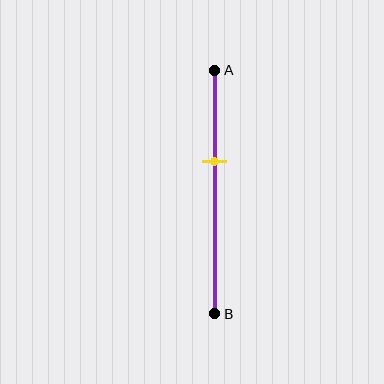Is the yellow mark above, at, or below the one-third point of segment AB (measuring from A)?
The yellow mark is below the one-third point of segment AB.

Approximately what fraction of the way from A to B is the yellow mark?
The yellow mark is approximately 35% of the way from A to B.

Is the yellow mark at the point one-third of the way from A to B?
No, the mark is at about 35% from A, not at the 33% one-third point.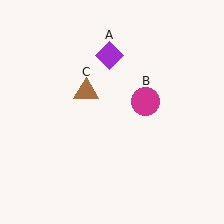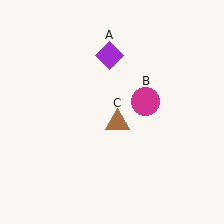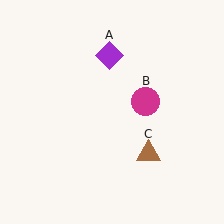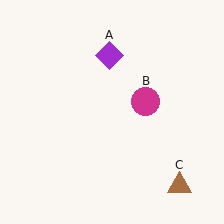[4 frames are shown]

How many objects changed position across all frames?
1 object changed position: brown triangle (object C).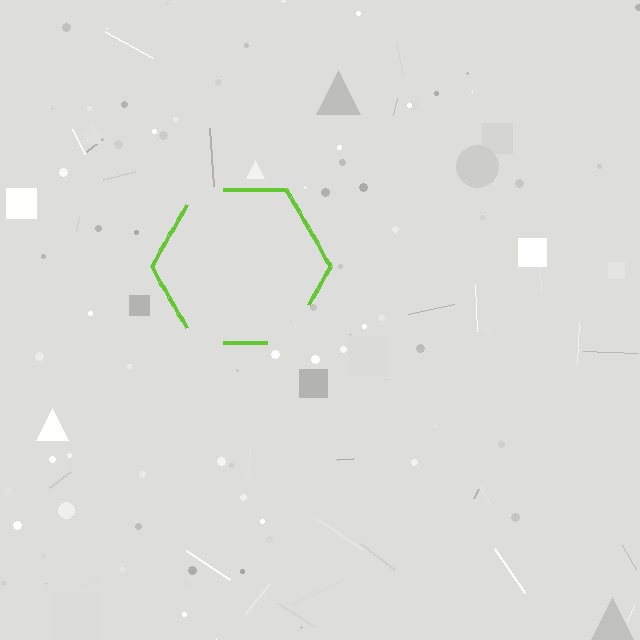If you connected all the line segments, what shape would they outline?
They would outline a hexagon.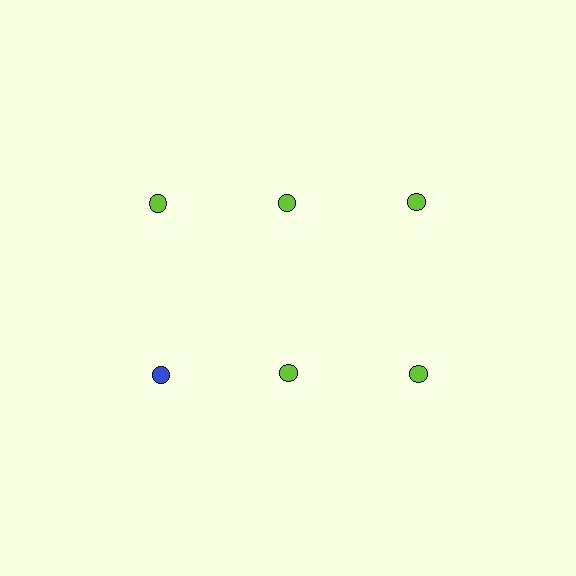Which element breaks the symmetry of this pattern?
The blue circle in the second row, leftmost column breaks the symmetry. All other shapes are lime circles.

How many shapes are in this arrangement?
There are 6 shapes arranged in a grid pattern.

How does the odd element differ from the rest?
It has a different color: blue instead of lime.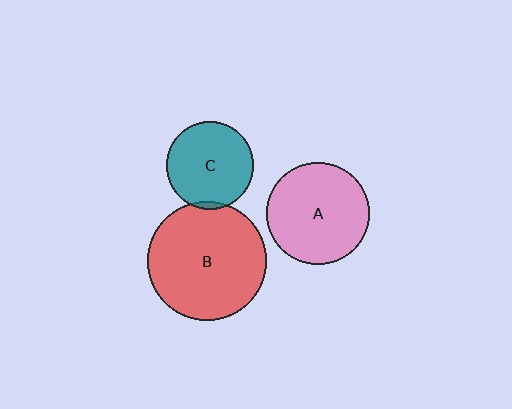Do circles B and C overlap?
Yes.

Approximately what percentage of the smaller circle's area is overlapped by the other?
Approximately 5%.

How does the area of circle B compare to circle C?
Approximately 1.9 times.